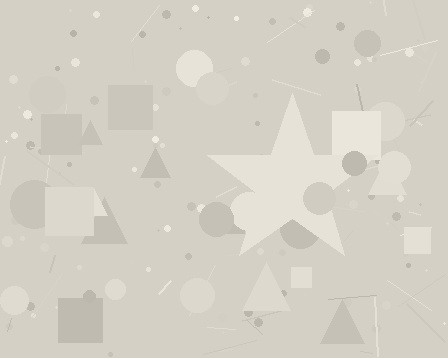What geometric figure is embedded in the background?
A star is embedded in the background.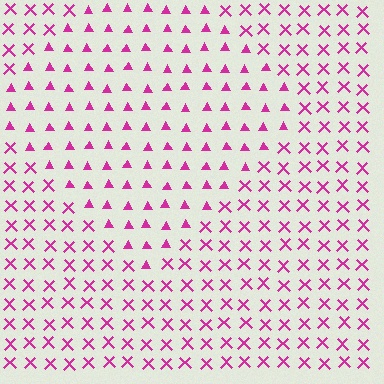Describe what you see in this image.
The image is filled with small magenta elements arranged in a uniform grid. A diamond-shaped region contains triangles, while the surrounding area contains X marks. The boundary is defined purely by the change in element shape.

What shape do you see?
I see a diamond.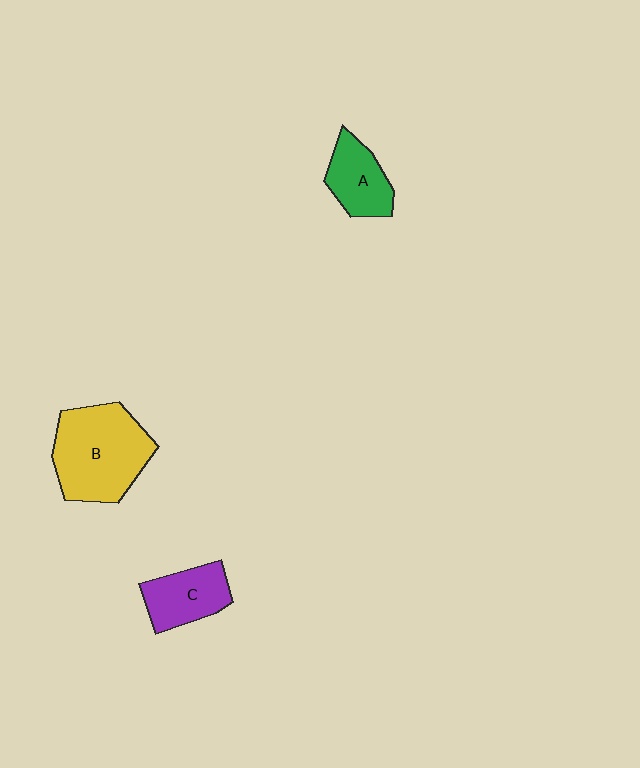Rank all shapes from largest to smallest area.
From largest to smallest: B (yellow), C (purple), A (green).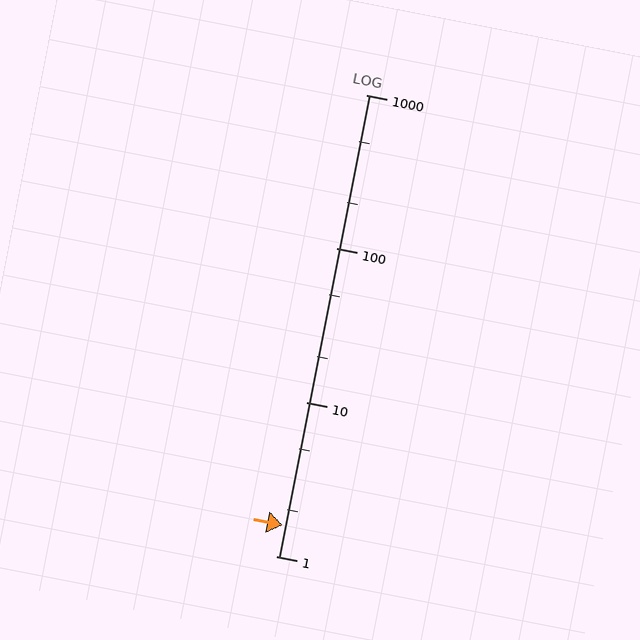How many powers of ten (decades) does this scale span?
The scale spans 3 decades, from 1 to 1000.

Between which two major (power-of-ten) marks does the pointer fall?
The pointer is between 1 and 10.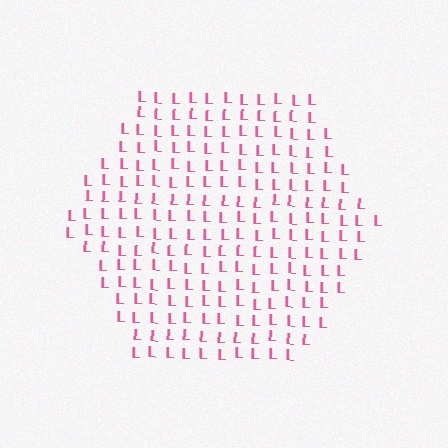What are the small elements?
The small elements are letter L's.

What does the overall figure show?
The overall figure shows a hexagon.